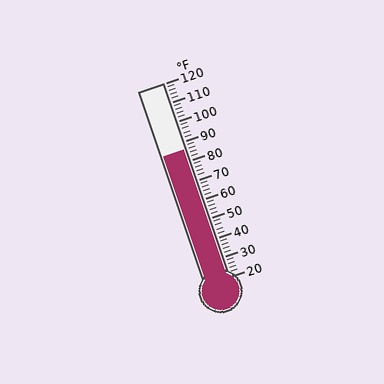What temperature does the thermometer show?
The thermometer shows approximately 86°F.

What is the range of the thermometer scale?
The thermometer scale ranges from 20°F to 120°F.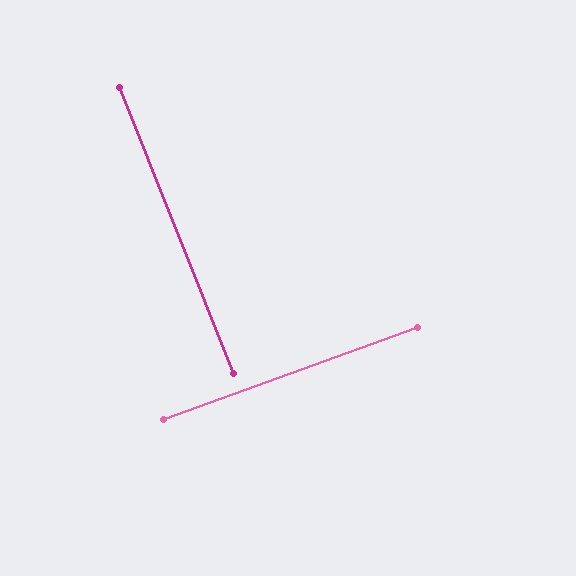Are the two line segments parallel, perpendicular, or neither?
Perpendicular — they meet at approximately 88°.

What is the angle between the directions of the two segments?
Approximately 88 degrees.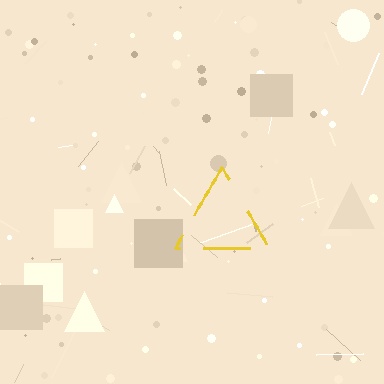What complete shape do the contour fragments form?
The contour fragments form a triangle.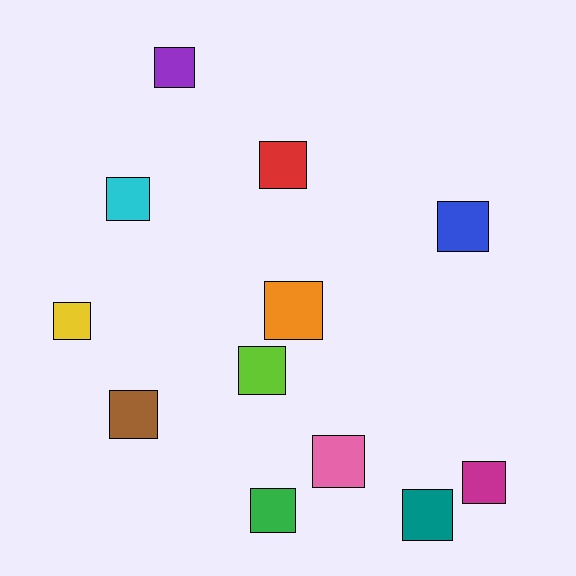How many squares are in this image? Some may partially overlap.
There are 12 squares.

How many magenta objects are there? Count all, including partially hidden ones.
There is 1 magenta object.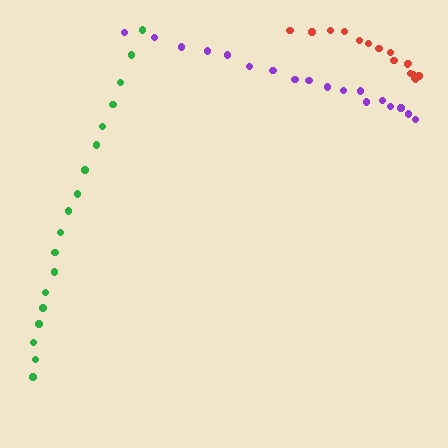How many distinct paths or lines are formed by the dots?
There are 3 distinct paths.